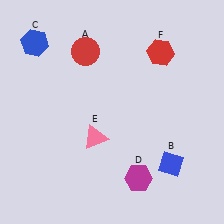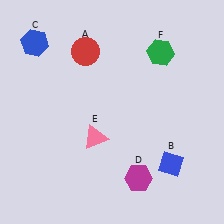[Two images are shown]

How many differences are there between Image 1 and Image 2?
There is 1 difference between the two images.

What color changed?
The hexagon (F) changed from red in Image 1 to green in Image 2.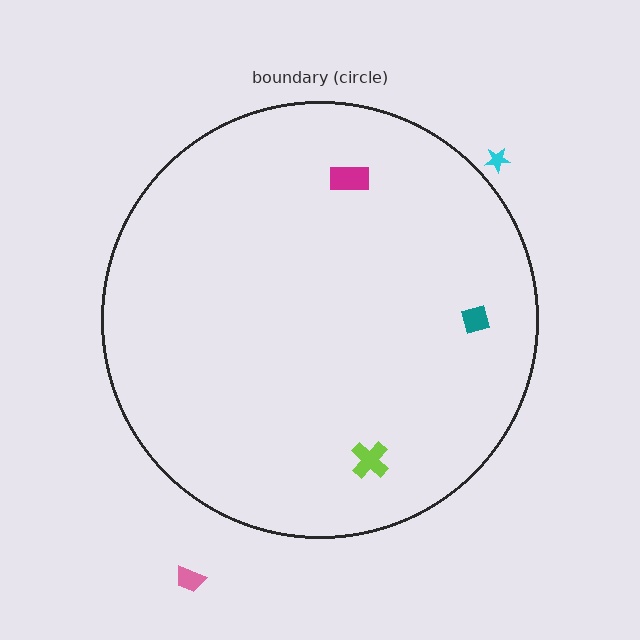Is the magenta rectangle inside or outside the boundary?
Inside.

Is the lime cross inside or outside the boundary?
Inside.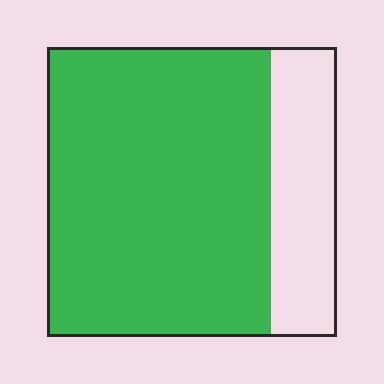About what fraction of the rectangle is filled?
About three quarters (3/4).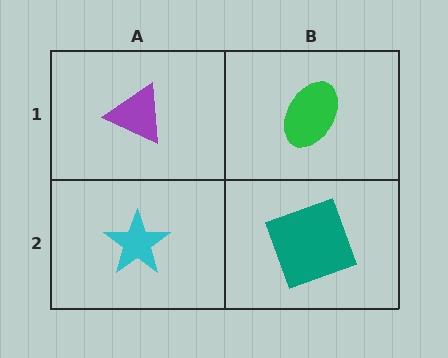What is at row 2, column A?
A cyan star.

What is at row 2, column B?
A teal square.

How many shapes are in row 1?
2 shapes.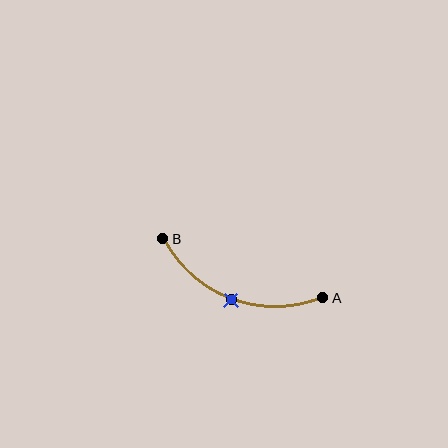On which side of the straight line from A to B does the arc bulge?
The arc bulges below the straight line connecting A and B.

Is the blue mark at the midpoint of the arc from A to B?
Yes. The blue mark lies on the arc at equal arc-length from both A and B — it is the arc midpoint.